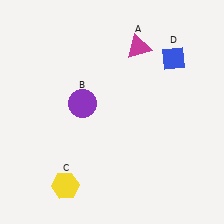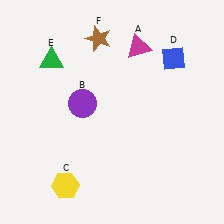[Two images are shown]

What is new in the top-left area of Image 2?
A green triangle (E) was added in the top-left area of Image 2.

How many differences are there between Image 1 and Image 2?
There are 2 differences between the two images.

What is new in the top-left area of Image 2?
A brown star (F) was added in the top-left area of Image 2.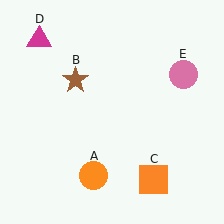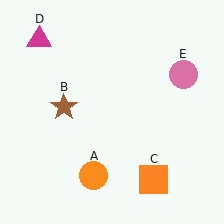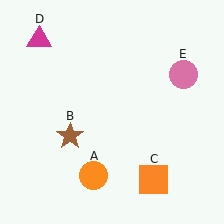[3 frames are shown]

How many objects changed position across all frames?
1 object changed position: brown star (object B).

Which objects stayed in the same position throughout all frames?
Orange circle (object A) and orange square (object C) and magenta triangle (object D) and pink circle (object E) remained stationary.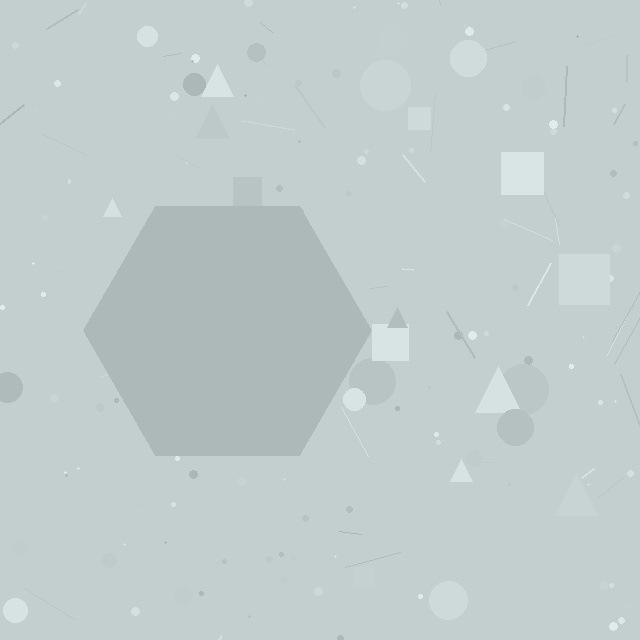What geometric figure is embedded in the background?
A hexagon is embedded in the background.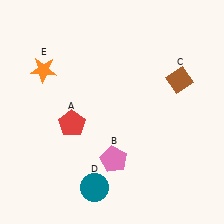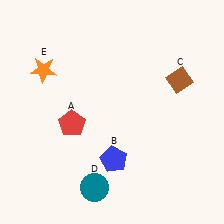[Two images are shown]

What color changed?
The pentagon (B) changed from pink in Image 1 to blue in Image 2.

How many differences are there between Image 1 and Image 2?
There is 1 difference between the two images.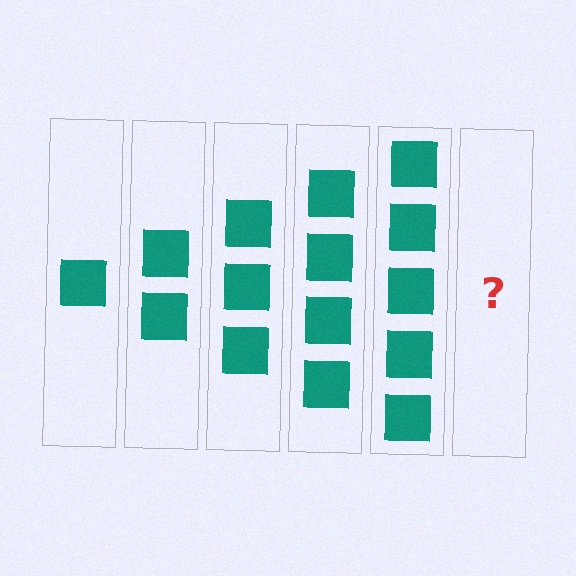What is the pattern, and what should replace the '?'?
The pattern is that each step adds one more square. The '?' should be 6 squares.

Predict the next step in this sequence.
The next step is 6 squares.